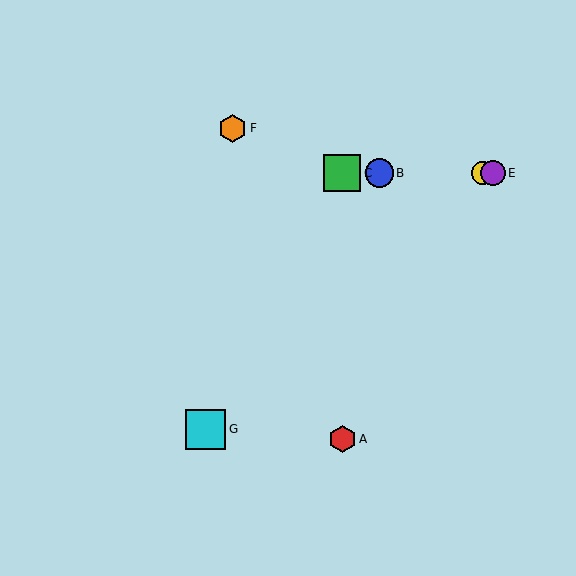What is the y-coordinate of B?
Object B is at y≈173.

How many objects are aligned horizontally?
4 objects (B, C, D, E) are aligned horizontally.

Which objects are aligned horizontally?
Objects B, C, D, E are aligned horizontally.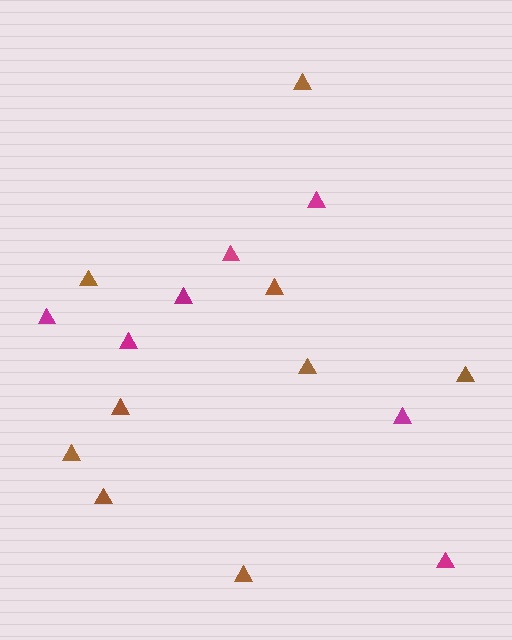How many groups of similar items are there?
There are 2 groups: one group of brown triangles (9) and one group of magenta triangles (7).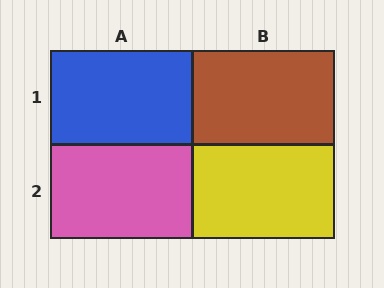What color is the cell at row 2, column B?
Yellow.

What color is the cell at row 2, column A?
Pink.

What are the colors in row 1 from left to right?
Blue, brown.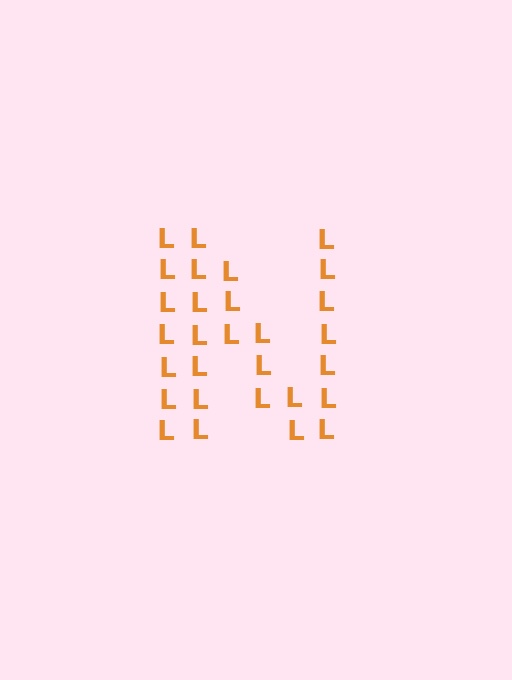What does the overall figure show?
The overall figure shows the letter N.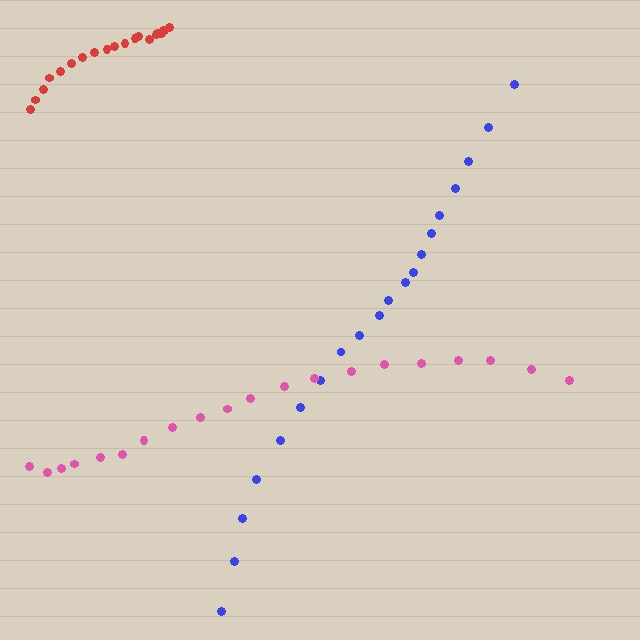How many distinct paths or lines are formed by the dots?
There are 3 distinct paths.